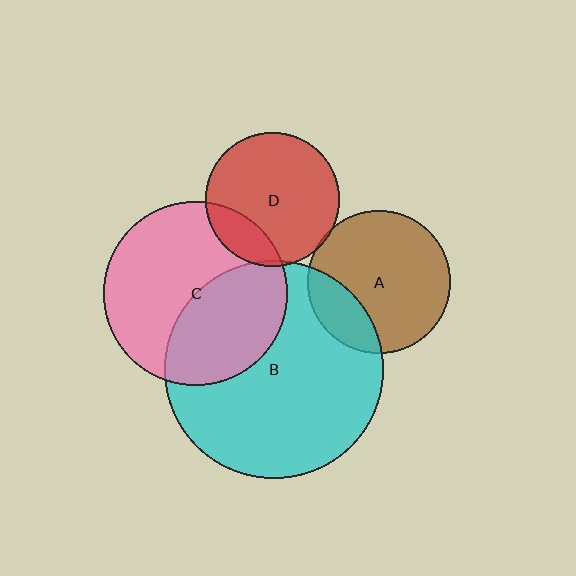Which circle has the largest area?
Circle B (cyan).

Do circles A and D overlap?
Yes.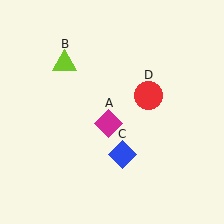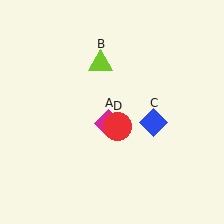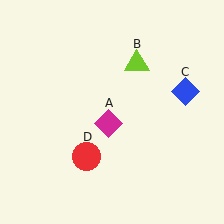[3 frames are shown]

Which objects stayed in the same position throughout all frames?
Magenta diamond (object A) remained stationary.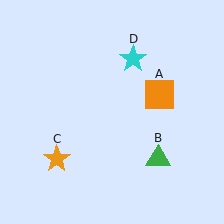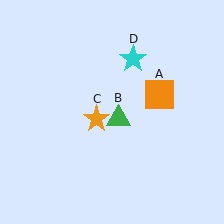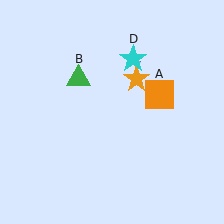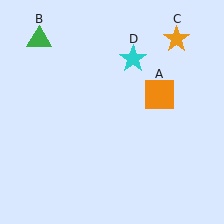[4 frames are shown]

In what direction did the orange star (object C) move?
The orange star (object C) moved up and to the right.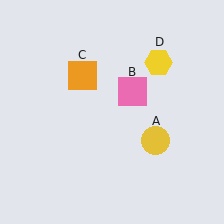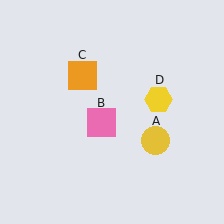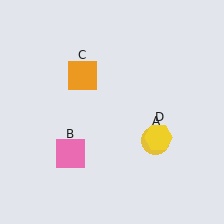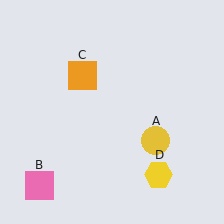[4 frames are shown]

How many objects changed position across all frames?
2 objects changed position: pink square (object B), yellow hexagon (object D).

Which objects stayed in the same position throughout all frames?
Yellow circle (object A) and orange square (object C) remained stationary.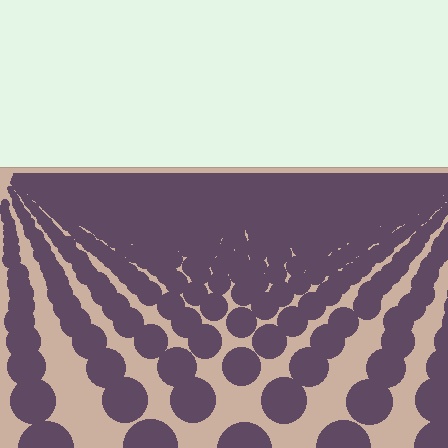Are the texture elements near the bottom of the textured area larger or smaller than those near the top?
Larger. Near the bottom, elements are closer to the viewer and appear at a bigger on-screen size.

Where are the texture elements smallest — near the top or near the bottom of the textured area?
Near the top.